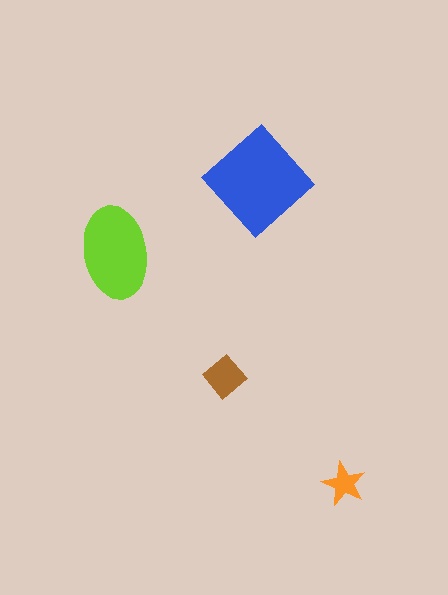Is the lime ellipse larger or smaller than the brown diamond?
Larger.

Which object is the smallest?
The orange star.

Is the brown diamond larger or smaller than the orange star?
Larger.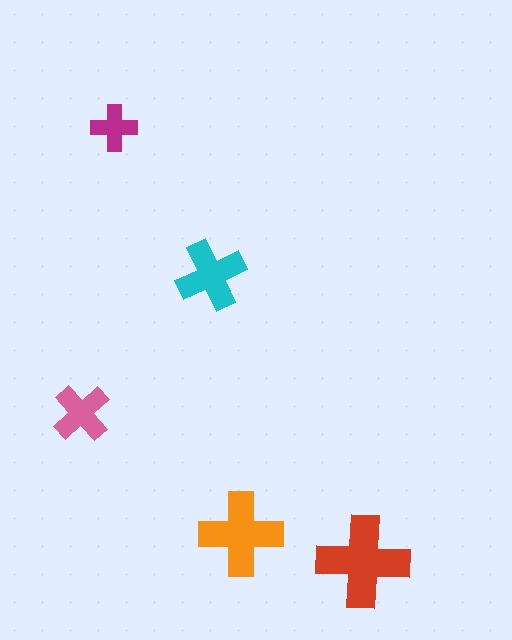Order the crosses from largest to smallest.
the red one, the orange one, the cyan one, the pink one, the magenta one.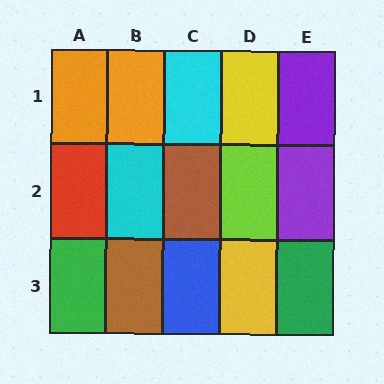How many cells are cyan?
2 cells are cyan.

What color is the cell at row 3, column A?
Green.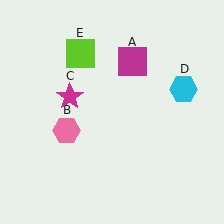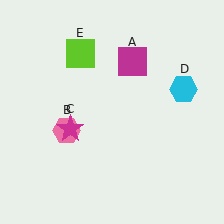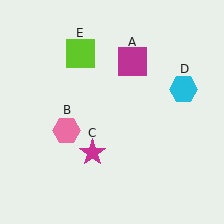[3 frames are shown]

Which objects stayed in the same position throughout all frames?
Magenta square (object A) and pink hexagon (object B) and cyan hexagon (object D) and lime square (object E) remained stationary.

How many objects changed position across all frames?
1 object changed position: magenta star (object C).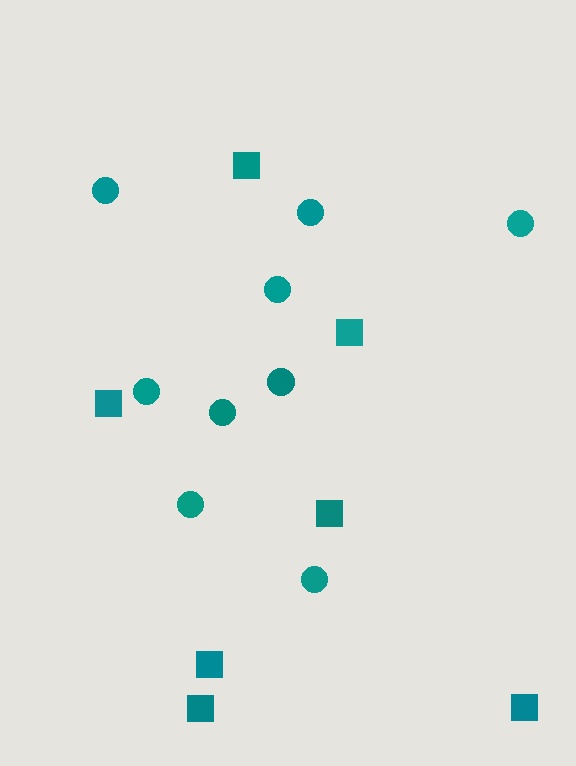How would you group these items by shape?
There are 2 groups: one group of circles (9) and one group of squares (7).